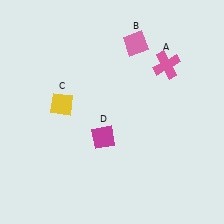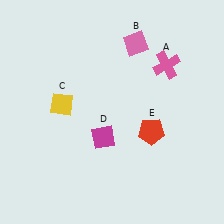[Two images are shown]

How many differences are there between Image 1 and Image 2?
There is 1 difference between the two images.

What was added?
A red pentagon (E) was added in Image 2.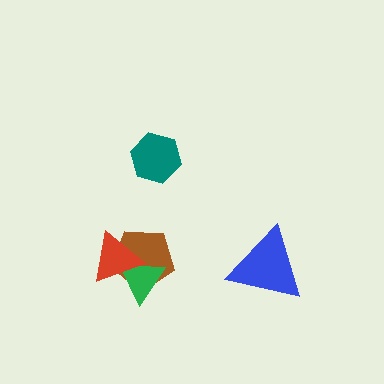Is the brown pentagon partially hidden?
Yes, it is partially covered by another shape.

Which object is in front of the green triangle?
The red triangle is in front of the green triangle.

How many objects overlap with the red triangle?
2 objects overlap with the red triangle.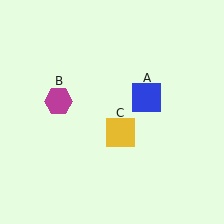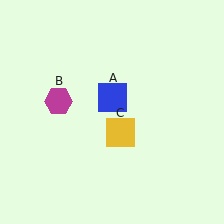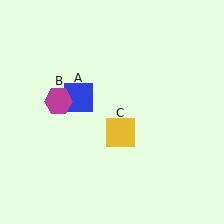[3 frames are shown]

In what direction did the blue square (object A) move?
The blue square (object A) moved left.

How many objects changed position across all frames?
1 object changed position: blue square (object A).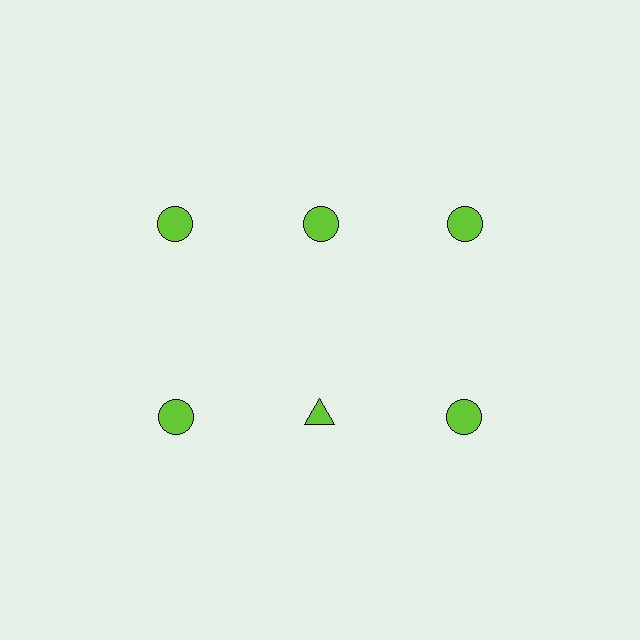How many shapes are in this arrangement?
There are 6 shapes arranged in a grid pattern.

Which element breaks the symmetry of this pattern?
The lime triangle in the second row, second from left column breaks the symmetry. All other shapes are lime circles.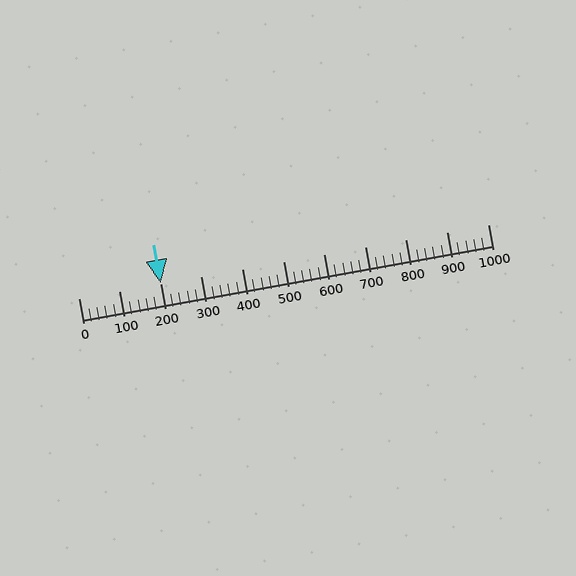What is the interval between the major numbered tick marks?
The major tick marks are spaced 100 units apart.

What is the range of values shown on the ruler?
The ruler shows values from 0 to 1000.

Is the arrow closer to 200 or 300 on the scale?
The arrow is closer to 200.